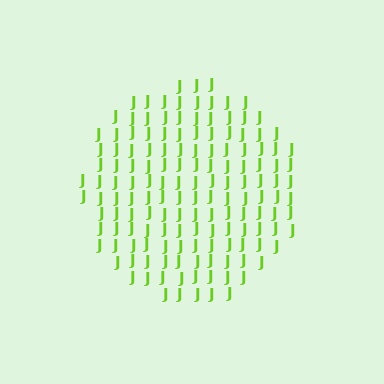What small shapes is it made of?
It is made of small letter J's.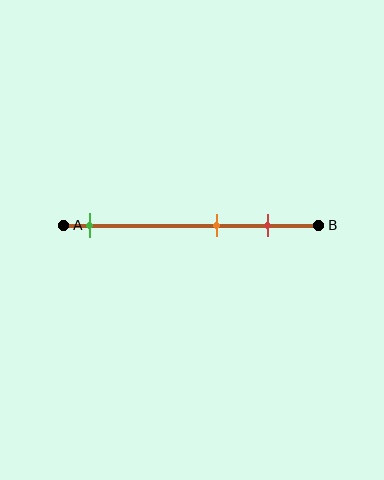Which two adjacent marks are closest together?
The orange and red marks are the closest adjacent pair.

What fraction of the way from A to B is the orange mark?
The orange mark is approximately 60% (0.6) of the way from A to B.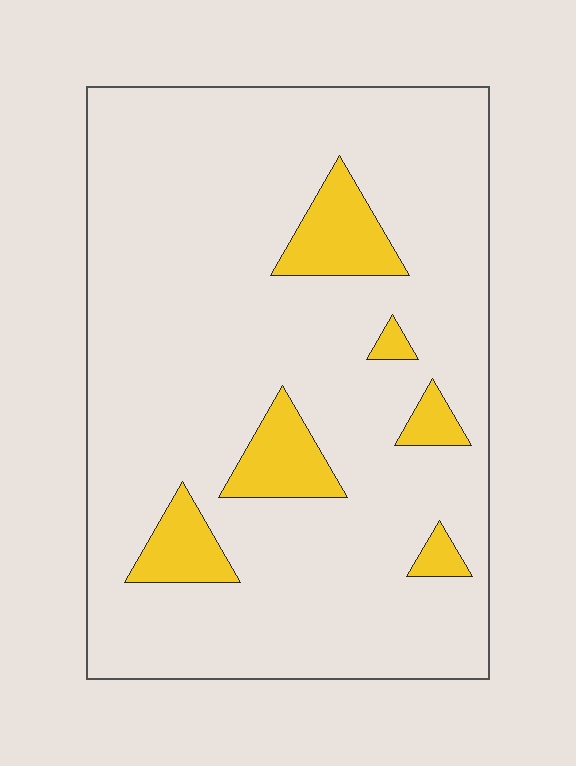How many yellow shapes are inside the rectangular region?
6.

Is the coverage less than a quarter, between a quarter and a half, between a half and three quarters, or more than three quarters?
Less than a quarter.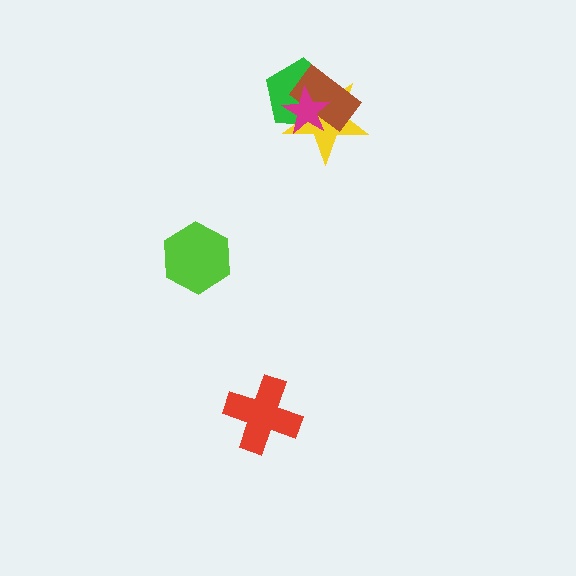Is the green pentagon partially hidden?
Yes, it is partially covered by another shape.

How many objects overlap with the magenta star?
3 objects overlap with the magenta star.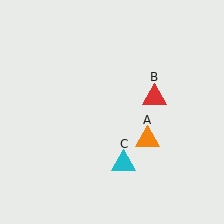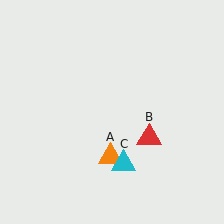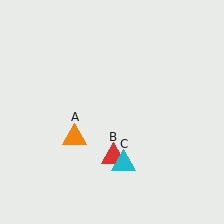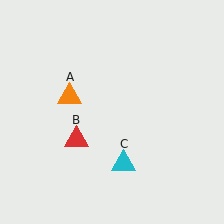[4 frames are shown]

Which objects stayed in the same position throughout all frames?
Cyan triangle (object C) remained stationary.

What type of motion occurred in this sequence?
The orange triangle (object A), red triangle (object B) rotated clockwise around the center of the scene.